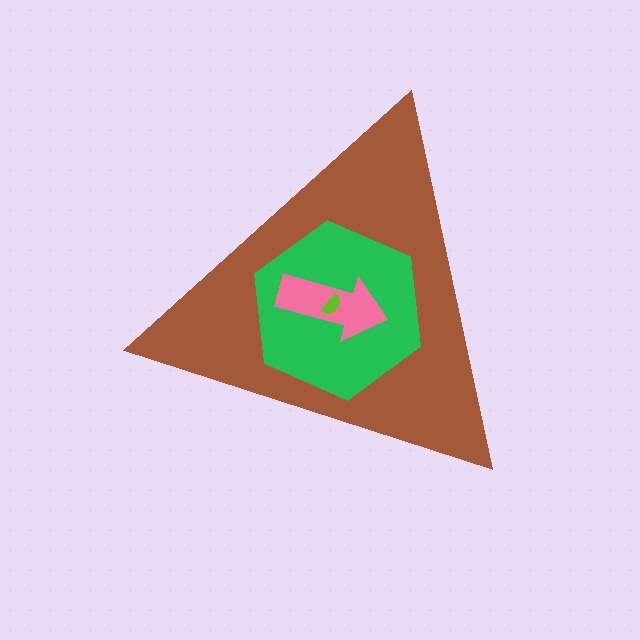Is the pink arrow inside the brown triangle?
Yes.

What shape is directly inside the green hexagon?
The pink arrow.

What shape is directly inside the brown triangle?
The green hexagon.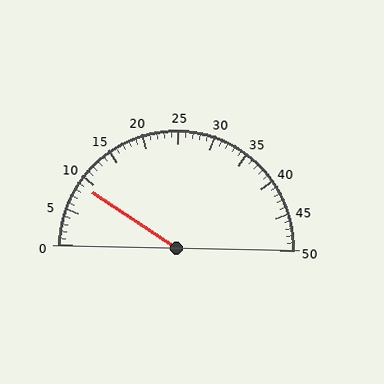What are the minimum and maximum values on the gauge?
The gauge ranges from 0 to 50.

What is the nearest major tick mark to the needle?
The nearest major tick mark is 10.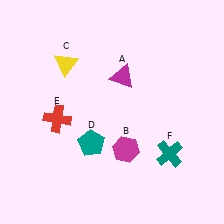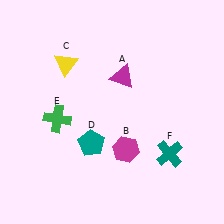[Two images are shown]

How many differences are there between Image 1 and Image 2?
There is 1 difference between the two images.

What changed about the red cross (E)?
In Image 1, E is red. In Image 2, it changed to green.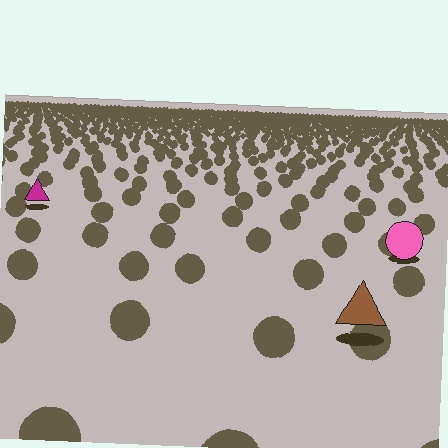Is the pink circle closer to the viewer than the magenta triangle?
Yes. The pink circle is closer — you can tell from the texture gradient: the ground texture is coarser near it.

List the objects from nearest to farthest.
From nearest to farthest: the brown triangle, the pink circle, the magenta triangle.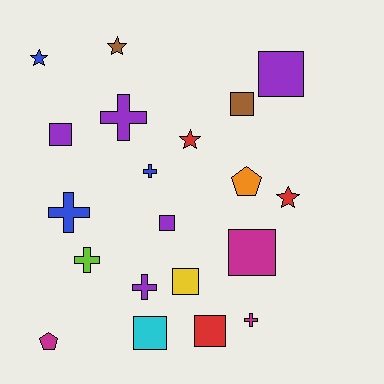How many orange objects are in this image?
There is 1 orange object.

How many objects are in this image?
There are 20 objects.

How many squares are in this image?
There are 8 squares.